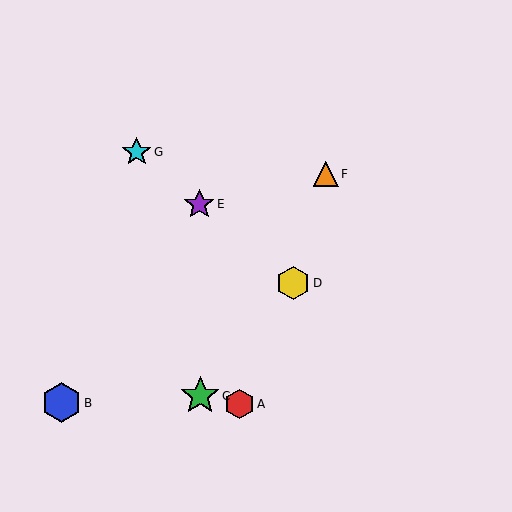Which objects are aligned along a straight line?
Objects D, E, G are aligned along a straight line.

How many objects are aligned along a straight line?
3 objects (D, E, G) are aligned along a straight line.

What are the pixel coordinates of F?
Object F is at (326, 174).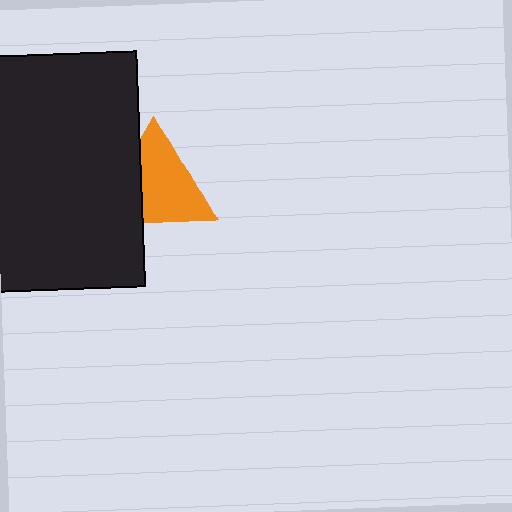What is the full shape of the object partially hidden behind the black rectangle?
The partially hidden object is an orange triangle.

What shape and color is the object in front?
The object in front is a black rectangle.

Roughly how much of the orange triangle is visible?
Most of it is visible (roughly 69%).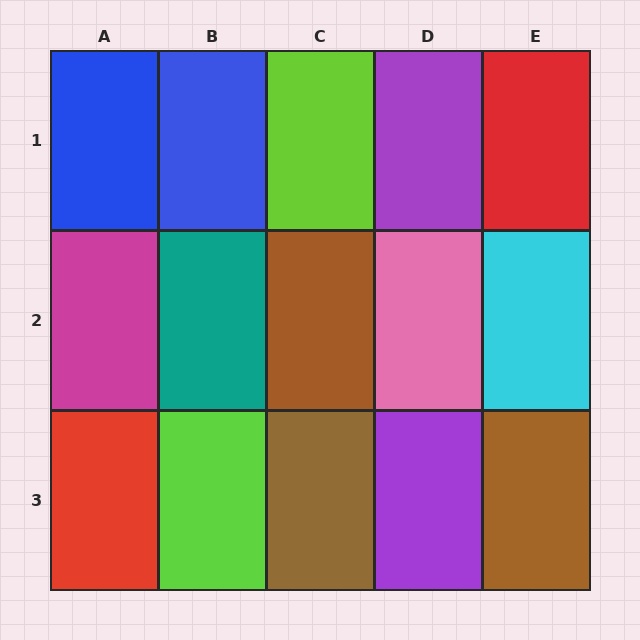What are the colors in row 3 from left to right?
Red, lime, brown, purple, brown.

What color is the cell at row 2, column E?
Cyan.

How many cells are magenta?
1 cell is magenta.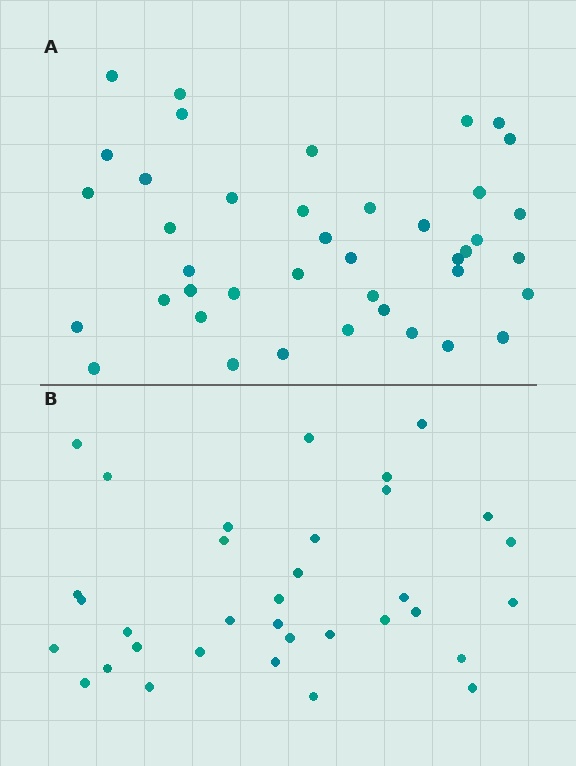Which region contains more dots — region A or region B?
Region A (the top region) has more dots.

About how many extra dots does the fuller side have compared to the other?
Region A has roughly 8 or so more dots than region B.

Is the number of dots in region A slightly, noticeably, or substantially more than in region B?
Region A has only slightly more — the two regions are fairly close. The ratio is roughly 1.2 to 1.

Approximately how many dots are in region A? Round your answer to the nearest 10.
About 40 dots. (The exact count is 41, which rounds to 40.)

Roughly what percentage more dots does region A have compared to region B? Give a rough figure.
About 20% more.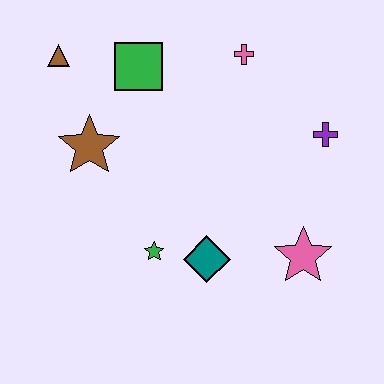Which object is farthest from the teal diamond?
The brown triangle is farthest from the teal diamond.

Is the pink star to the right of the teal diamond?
Yes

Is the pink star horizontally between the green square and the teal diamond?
No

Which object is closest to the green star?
The teal diamond is closest to the green star.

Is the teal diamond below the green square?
Yes